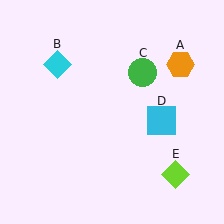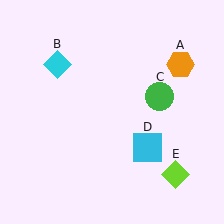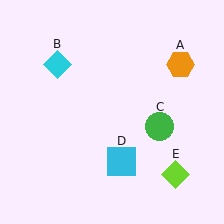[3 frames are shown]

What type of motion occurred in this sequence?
The green circle (object C), cyan square (object D) rotated clockwise around the center of the scene.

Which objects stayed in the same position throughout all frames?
Orange hexagon (object A) and cyan diamond (object B) and lime diamond (object E) remained stationary.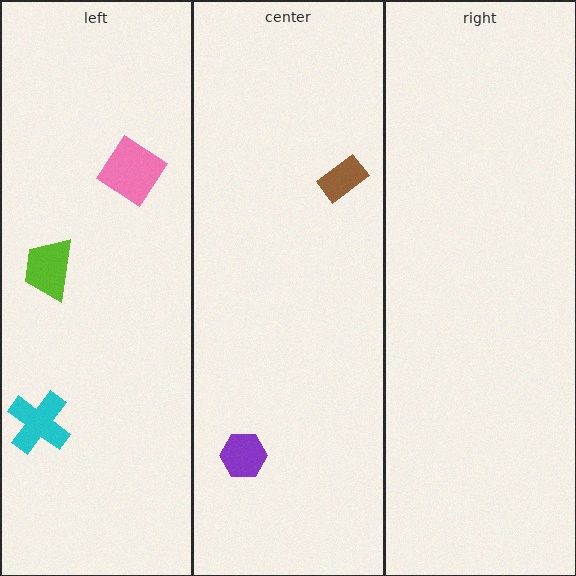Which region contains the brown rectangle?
The center region.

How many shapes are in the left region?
3.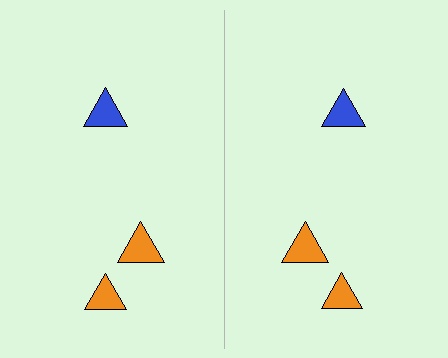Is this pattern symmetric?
Yes, this pattern has bilateral (reflection) symmetry.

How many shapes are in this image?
There are 6 shapes in this image.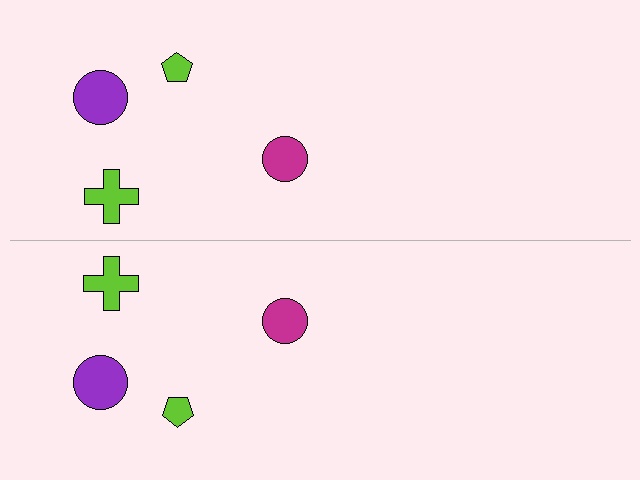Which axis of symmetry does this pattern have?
The pattern has a horizontal axis of symmetry running through the center of the image.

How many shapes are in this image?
There are 8 shapes in this image.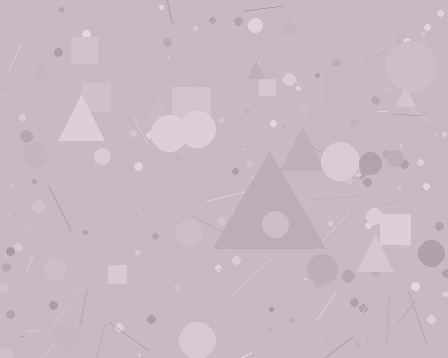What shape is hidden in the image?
A triangle is hidden in the image.